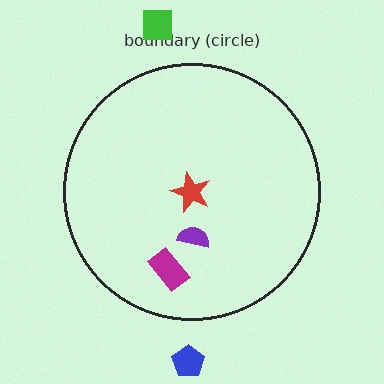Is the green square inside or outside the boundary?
Outside.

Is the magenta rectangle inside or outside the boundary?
Inside.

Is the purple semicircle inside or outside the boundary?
Inside.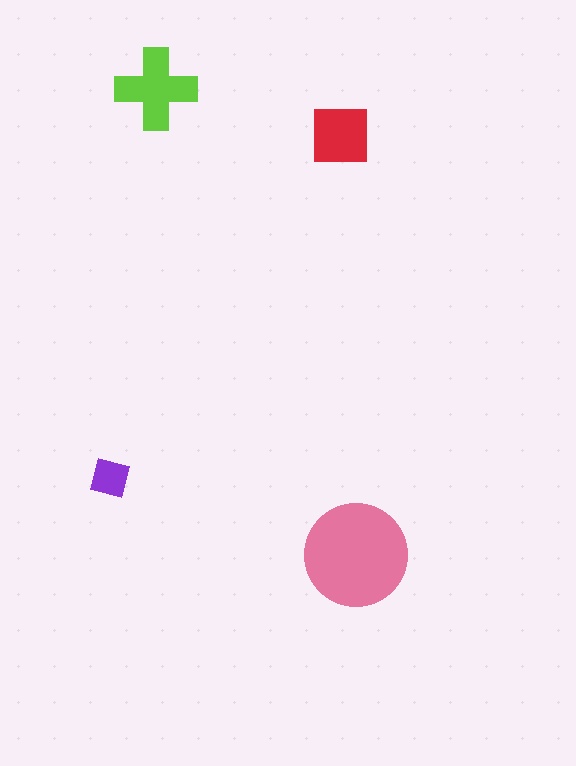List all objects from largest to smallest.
The pink circle, the lime cross, the red square, the purple square.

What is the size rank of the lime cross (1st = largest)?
2nd.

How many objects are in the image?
There are 4 objects in the image.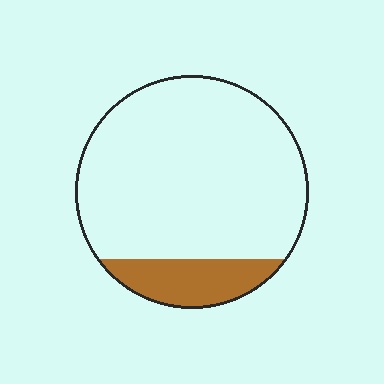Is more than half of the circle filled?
No.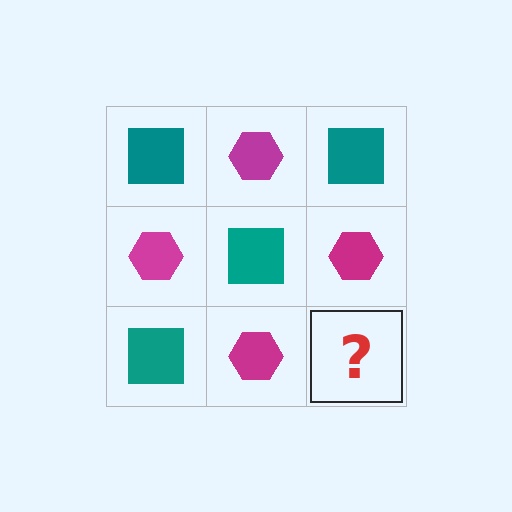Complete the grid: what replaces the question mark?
The question mark should be replaced with a teal square.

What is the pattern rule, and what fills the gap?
The rule is that it alternates teal square and magenta hexagon in a checkerboard pattern. The gap should be filled with a teal square.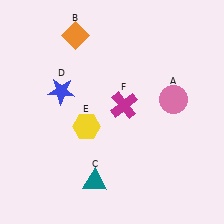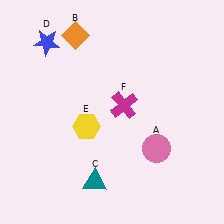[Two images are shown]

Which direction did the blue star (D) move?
The blue star (D) moved up.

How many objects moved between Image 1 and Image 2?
2 objects moved between the two images.